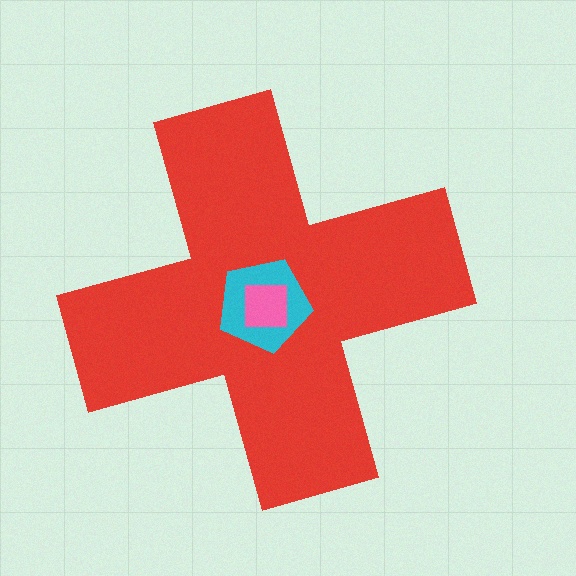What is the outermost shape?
The red cross.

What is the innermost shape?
The pink square.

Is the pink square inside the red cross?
Yes.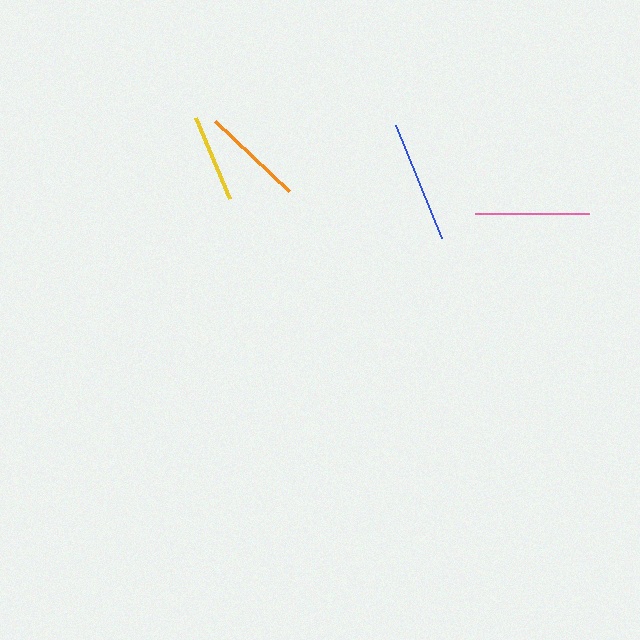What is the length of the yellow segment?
The yellow segment is approximately 88 pixels long.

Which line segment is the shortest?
The yellow line is the shortest at approximately 88 pixels.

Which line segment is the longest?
The blue line is the longest at approximately 122 pixels.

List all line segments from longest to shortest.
From longest to shortest: blue, pink, orange, yellow.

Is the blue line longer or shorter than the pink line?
The blue line is longer than the pink line.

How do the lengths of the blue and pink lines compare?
The blue and pink lines are approximately the same length.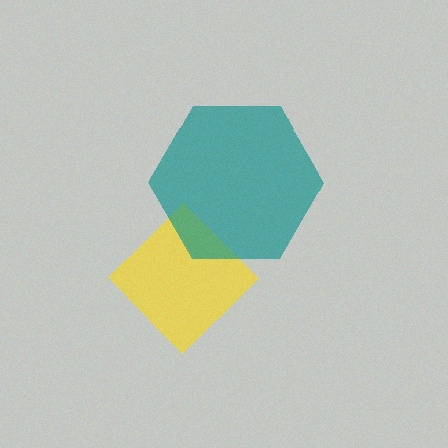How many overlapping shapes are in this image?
There are 2 overlapping shapes in the image.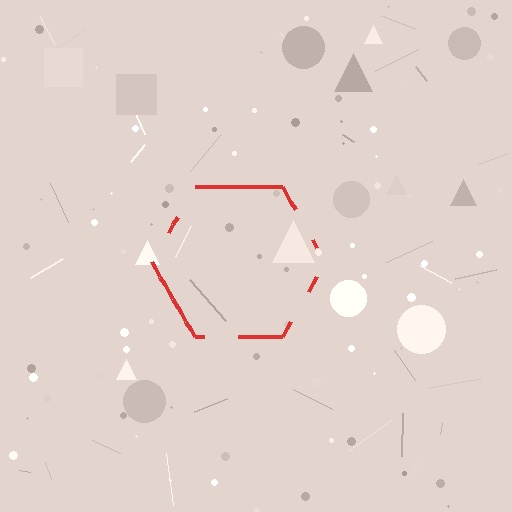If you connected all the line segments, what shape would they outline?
They would outline a hexagon.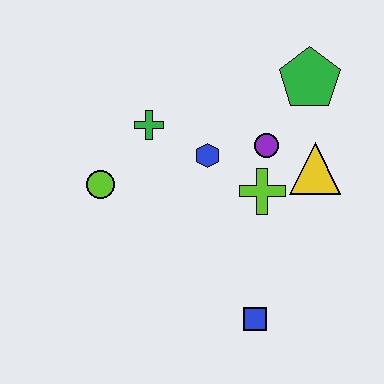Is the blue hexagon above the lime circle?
Yes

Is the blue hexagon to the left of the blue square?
Yes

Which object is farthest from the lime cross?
The lime circle is farthest from the lime cross.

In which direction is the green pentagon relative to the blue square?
The green pentagon is above the blue square.